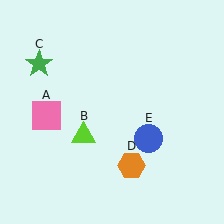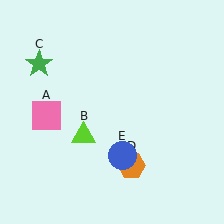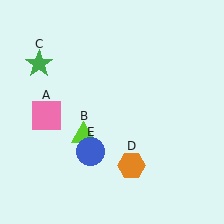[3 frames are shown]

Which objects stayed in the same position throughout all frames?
Pink square (object A) and lime triangle (object B) and green star (object C) and orange hexagon (object D) remained stationary.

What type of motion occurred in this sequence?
The blue circle (object E) rotated clockwise around the center of the scene.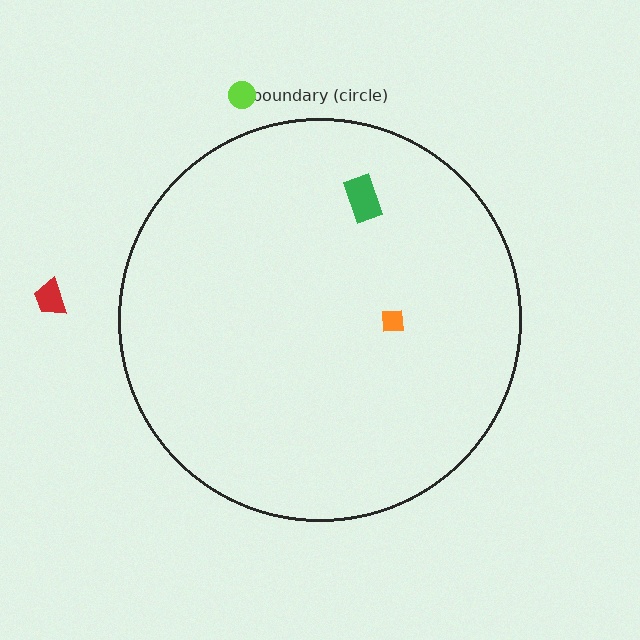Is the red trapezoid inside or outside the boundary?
Outside.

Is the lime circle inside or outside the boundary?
Outside.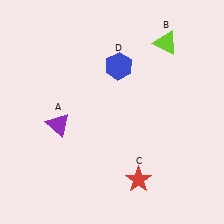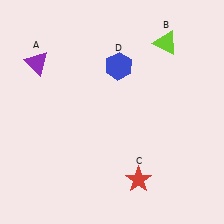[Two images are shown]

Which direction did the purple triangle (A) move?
The purple triangle (A) moved up.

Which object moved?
The purple triangle (A) moved up.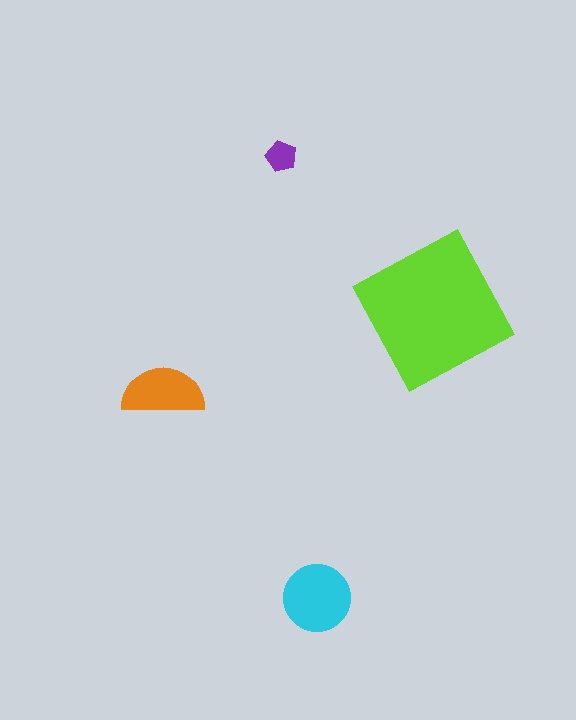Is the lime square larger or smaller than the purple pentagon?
Larger.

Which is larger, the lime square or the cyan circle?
The lime square.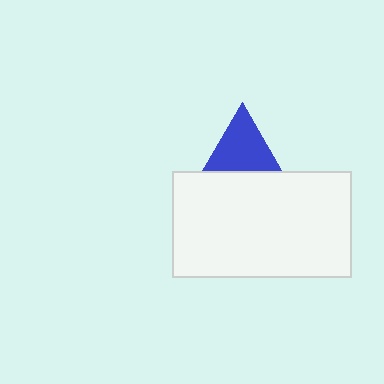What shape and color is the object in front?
The object in front is a white rectangle.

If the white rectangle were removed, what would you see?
You would see the complete blue triangle.